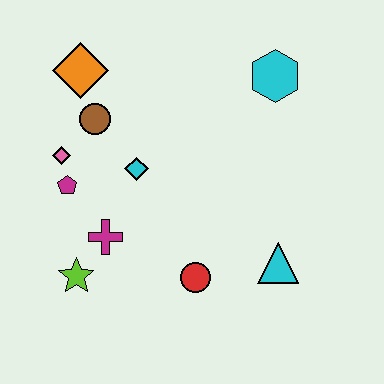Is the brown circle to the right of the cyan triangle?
No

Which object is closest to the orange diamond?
The brown circle is closest to the orange diamond.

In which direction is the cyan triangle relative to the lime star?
The cyan triangle is to the right of the lime star.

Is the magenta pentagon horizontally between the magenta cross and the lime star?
No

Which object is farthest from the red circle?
The orange diamond is farthest from the red circle.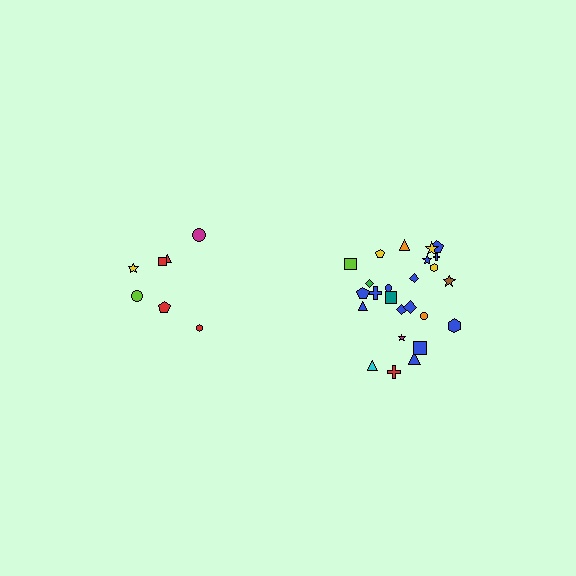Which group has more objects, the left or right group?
The right group.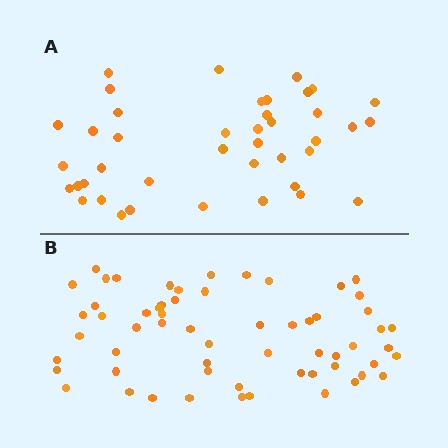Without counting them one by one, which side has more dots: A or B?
Region B (the bottom region) has more dots.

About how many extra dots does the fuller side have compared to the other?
Region B has approximately 20 more dots than region A.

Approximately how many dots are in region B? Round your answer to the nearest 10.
About 60 dots.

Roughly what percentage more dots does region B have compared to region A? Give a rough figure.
About 45% more.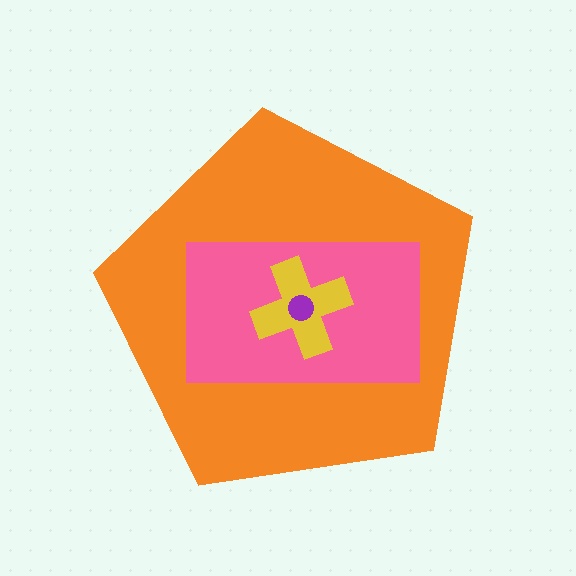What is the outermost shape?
The orange pentagon.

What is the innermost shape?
The purple circle.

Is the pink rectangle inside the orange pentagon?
Yes.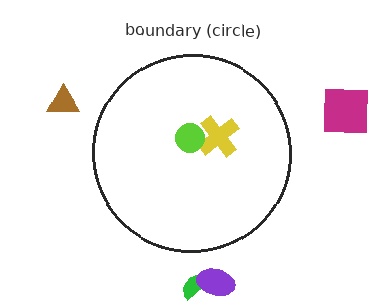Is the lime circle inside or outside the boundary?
Inside.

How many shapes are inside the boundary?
2 inside, 4 outside.